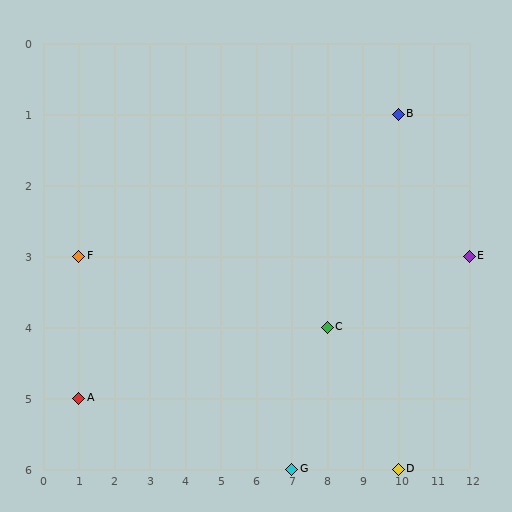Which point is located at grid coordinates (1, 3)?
Point F is at (1, 3).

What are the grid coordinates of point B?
Point B is at grid coordinates (10, 1).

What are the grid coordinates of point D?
Point D is at grid coordinates (10, 6).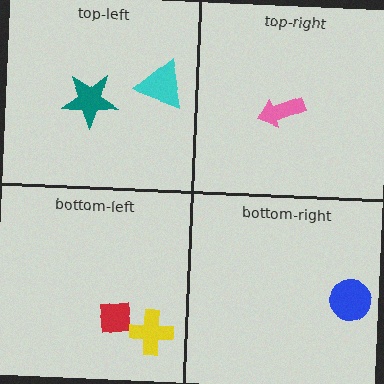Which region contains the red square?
The bottom-left region.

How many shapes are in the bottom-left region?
2.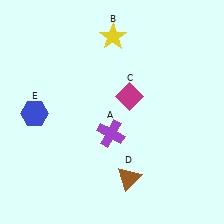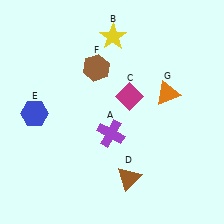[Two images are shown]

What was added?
A brown hexagon (F), an orange triangle (G) were added in Image 2.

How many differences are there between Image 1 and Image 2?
There are 2 differences between the two images.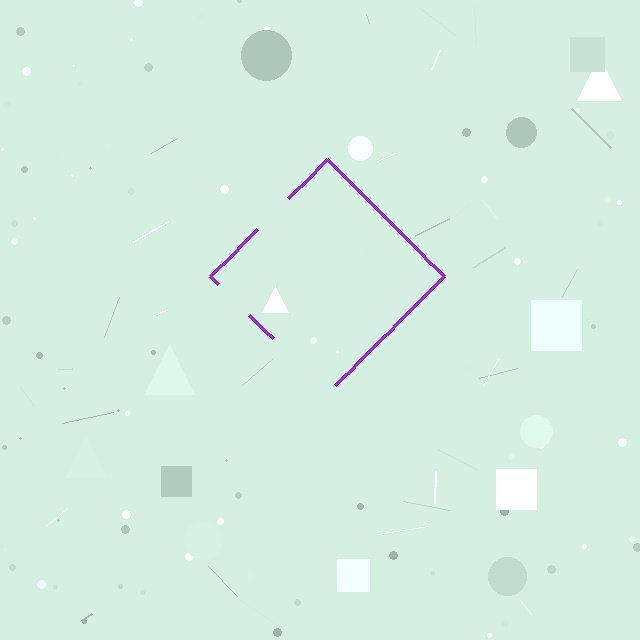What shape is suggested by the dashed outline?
The dashed outline suggests a diamond.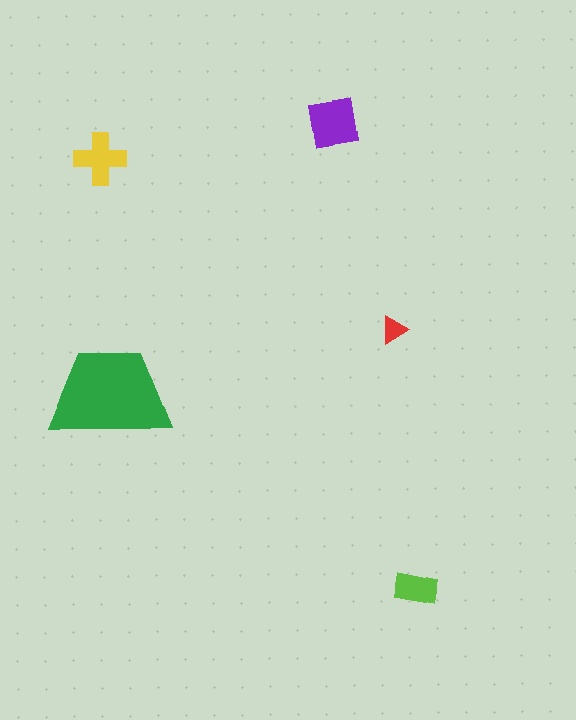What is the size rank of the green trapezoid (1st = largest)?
1st.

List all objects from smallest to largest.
The red triangle, the lime rectangle, the yellow cross, the purple square, the green trapezoid.